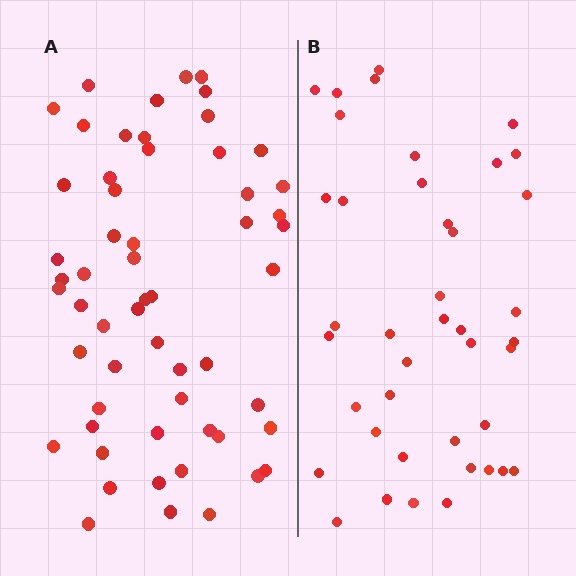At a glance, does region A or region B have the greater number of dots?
Region A (the left region) has more dots.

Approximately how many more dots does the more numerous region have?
Region A has approximately 15 more dots than region B.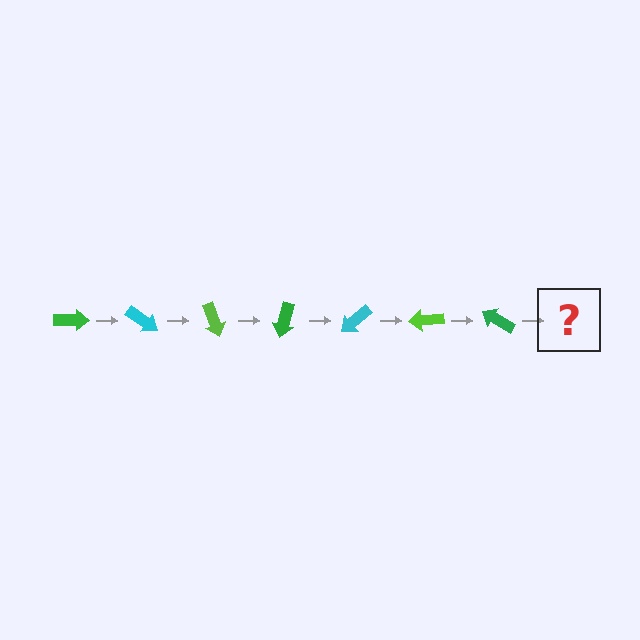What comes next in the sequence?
The next element should be a cyan arrow, rotated 245 degrees from the start.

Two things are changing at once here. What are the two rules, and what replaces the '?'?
The two rules are that it rotates 35 degrees each step and the color cycles through green, cyan, and lime. The '?' should be a cyan arrow, rotated 245 degrees from the start.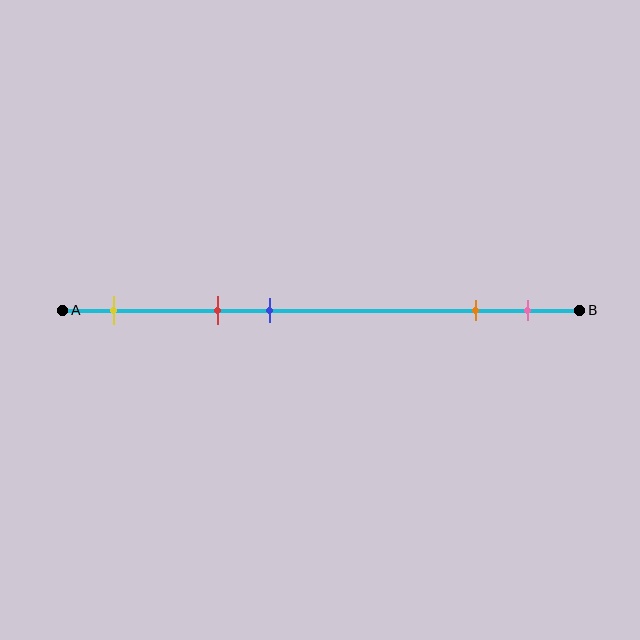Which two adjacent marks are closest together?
The orange and pink marks are the closest adjacent pair.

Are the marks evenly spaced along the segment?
No, the marks are not evenly spaced.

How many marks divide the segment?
There are 5 marks dividing the segment.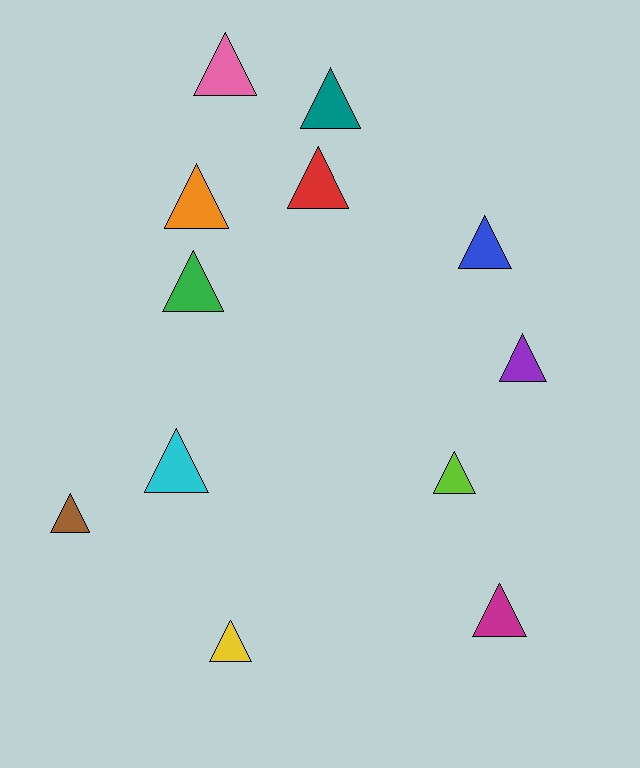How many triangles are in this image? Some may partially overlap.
There are 12 triangles.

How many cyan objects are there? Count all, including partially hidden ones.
There is 1 cyan object.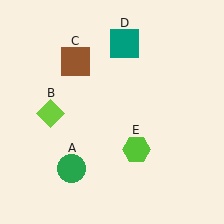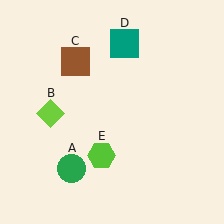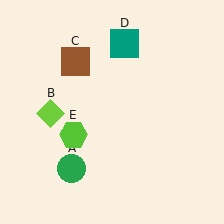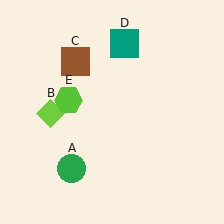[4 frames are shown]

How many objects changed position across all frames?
1 object changed position: lime hexagon (object E).